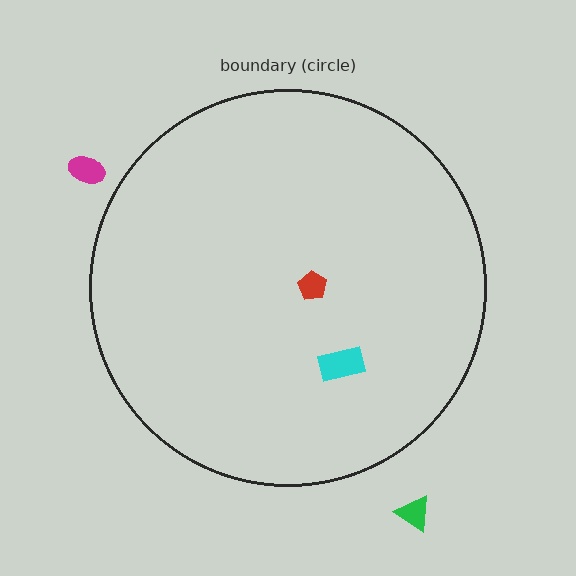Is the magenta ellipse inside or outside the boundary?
Outside.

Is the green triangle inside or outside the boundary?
Outside.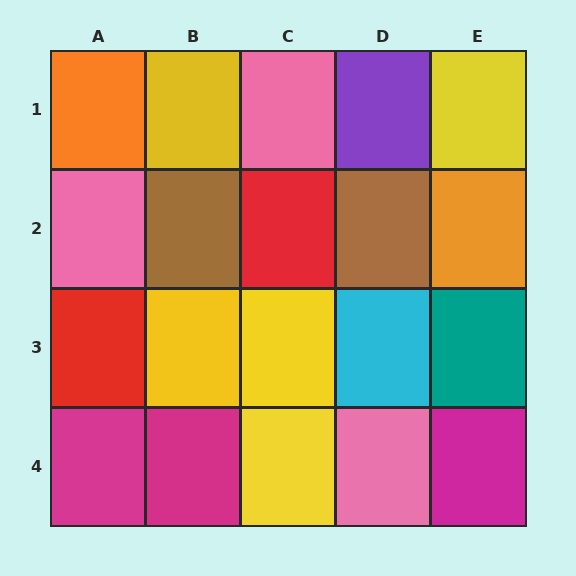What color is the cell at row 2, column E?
Orange.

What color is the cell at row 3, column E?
Teal.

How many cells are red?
2 cells are red.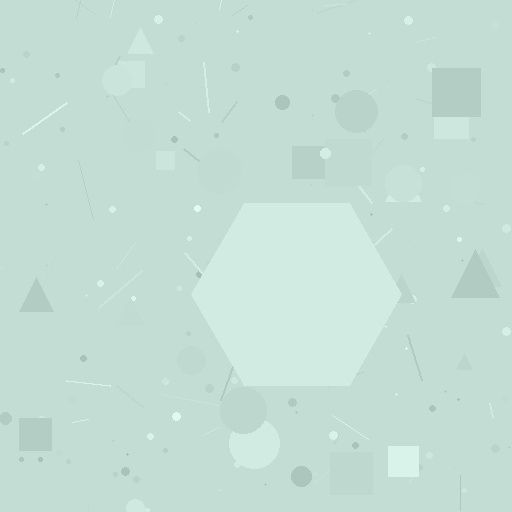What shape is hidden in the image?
A hexagon is hidden in the image.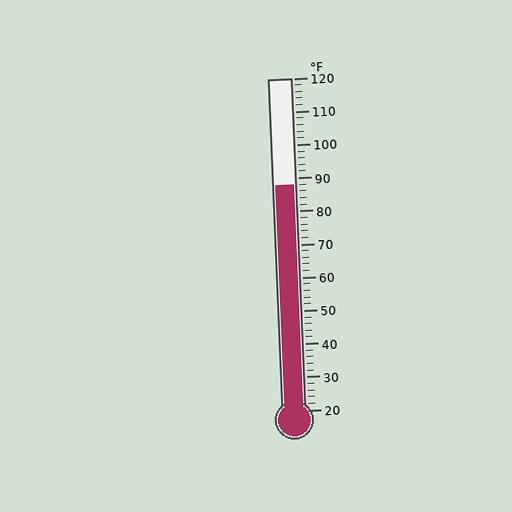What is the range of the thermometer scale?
The thermometer scale ranges from 20°F to 120°F.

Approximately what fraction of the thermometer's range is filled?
The thermometer is filled to approximately 70% of its range.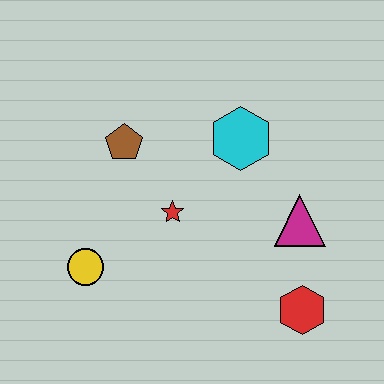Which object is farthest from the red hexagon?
The brown pentagon is farthest from the red hexagon.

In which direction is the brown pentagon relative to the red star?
The brown pentagon is above the red star.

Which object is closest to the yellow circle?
The red star is closest to the yellow circle.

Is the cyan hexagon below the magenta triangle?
No